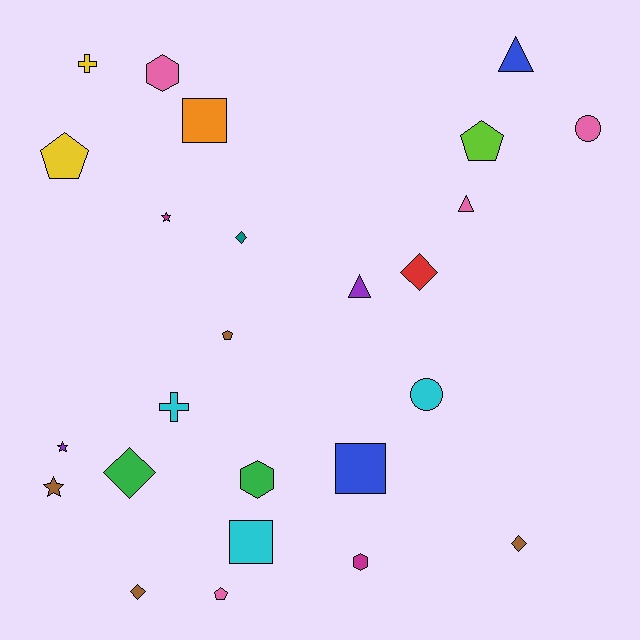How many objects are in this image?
There are 25 objects.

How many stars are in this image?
There are 3 stars.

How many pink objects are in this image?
There are 4 pink objects.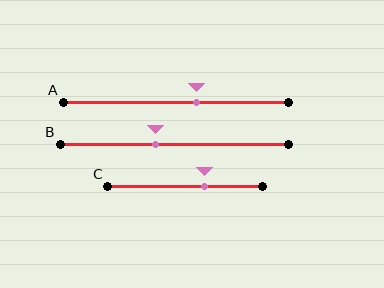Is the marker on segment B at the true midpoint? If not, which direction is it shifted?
No, the marker on segment B is shifted to the left by about 8% of the segment length.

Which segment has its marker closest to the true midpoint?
Segment B has its marker closest to the true midpoint.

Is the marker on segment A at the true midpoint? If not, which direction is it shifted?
No, the marker on segment A is shifted to the right by about 9% of the segment length.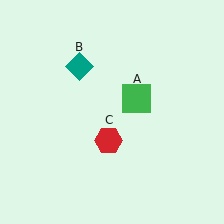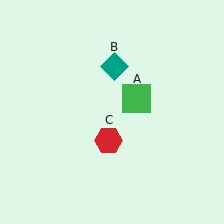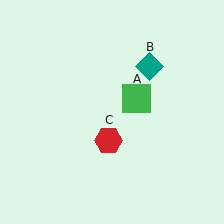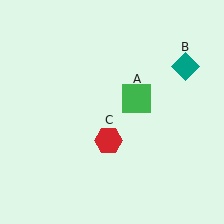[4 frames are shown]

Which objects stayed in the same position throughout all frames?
Green square (object A) and red hexagon (object C) remained stationary.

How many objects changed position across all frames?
1 object changed position: teal diamond (object B).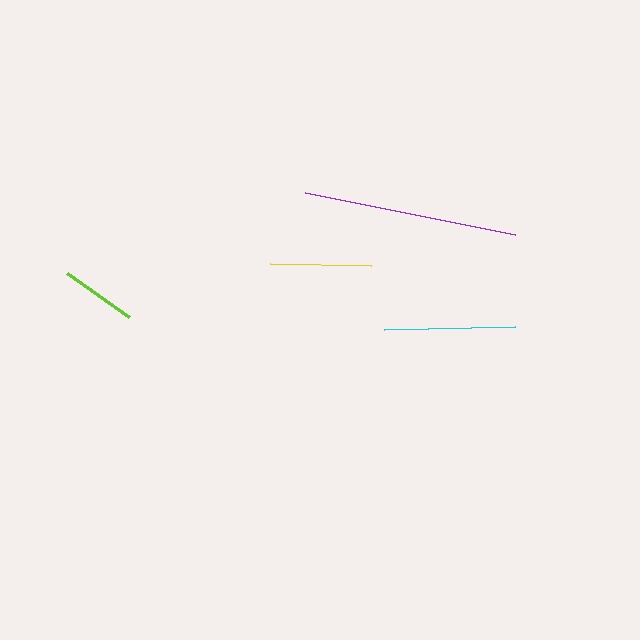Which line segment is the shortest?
The lime line is the shortest at approximately 76 pixels.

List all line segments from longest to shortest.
From longest to shortest: purple, cyan, yellow, lime.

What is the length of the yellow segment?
The yellow segment is approximately 102 pixels long.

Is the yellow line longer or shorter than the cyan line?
The cyan line is longer than the yellow line.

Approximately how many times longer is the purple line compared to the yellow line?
The purple line is approximately 2.1 times the length of the yellow line.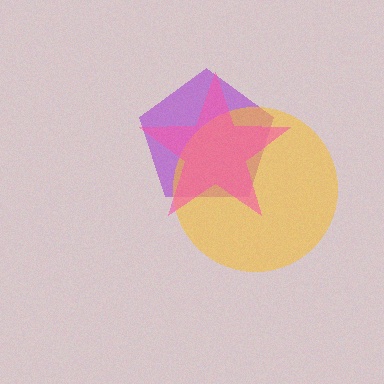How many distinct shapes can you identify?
There are 3 distinct shapes: a purple pentagon, a yellow circle, a pink star.